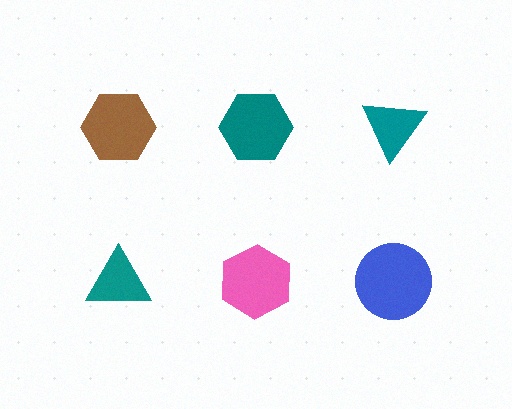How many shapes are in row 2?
3 shapes.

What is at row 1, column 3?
A teal triangle.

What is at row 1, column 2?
A teal hexagon.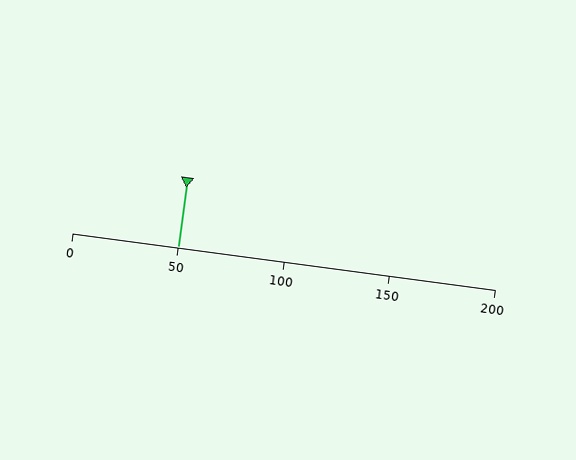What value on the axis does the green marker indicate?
The marker indicates approximately 50.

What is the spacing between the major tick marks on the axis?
The major ticks are spaced 50 apart.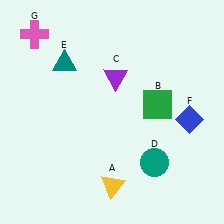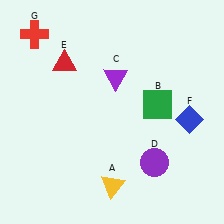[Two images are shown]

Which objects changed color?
D changed from teal to purple. E changed from teal to red. G changed from pink to red.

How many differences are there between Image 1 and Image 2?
There are 3 differences between the two images.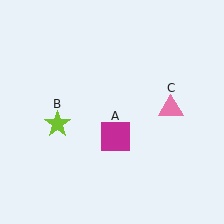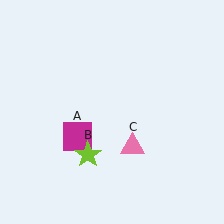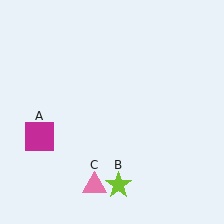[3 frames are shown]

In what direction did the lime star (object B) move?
The lime star (object B) moved down and to the right.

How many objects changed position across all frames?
3 objects changed position: magenta square (object A), lime star (object B), pink triangle (object C).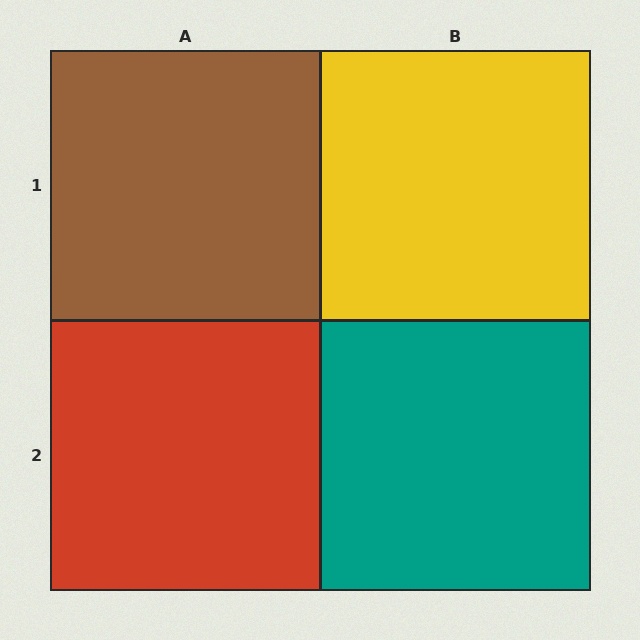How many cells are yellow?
1 cell is yellow.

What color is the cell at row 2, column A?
Red.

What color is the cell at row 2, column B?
Teal.